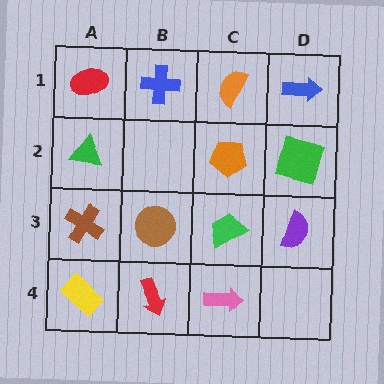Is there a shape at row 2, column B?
No, that cell is empty.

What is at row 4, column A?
A yellow rectangle.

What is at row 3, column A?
A brown cross.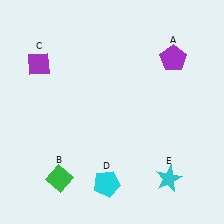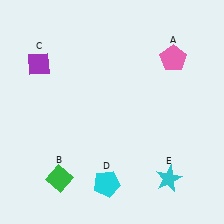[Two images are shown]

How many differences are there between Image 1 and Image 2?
There is 1 difference between the two images.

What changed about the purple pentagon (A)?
In Image 1, A is purple. In Image 2, it changed to pink.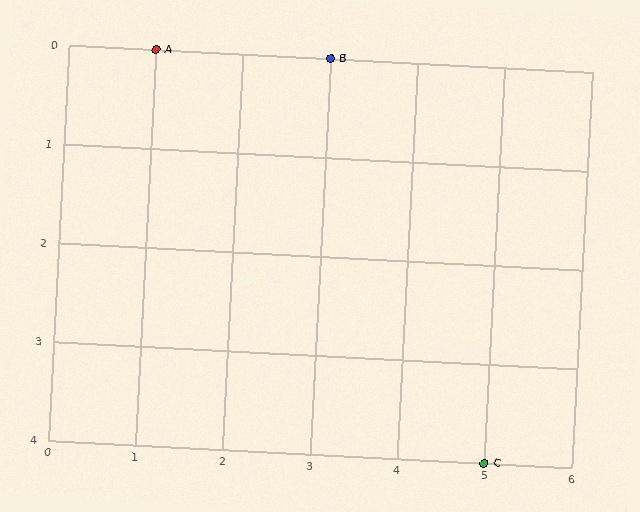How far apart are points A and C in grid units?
Points A and C are 4 columns and 4 rows apart (about 5.7 grid units diagonally).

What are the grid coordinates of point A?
Point A is at grid coordinates (1, 0).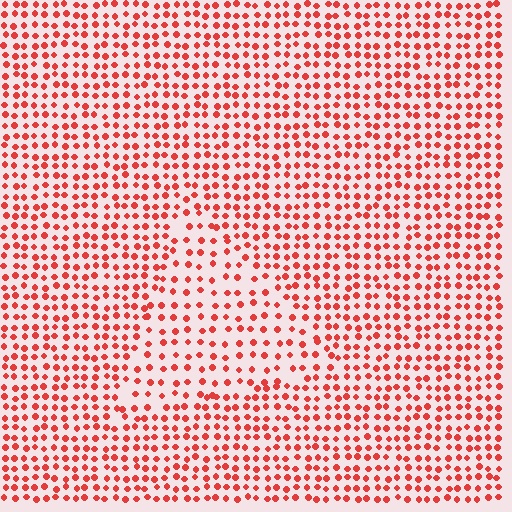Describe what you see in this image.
The image contains small red elements arranged at two different densities. A triangle-shaped region is visible where the elements are less densely packed than the surrounding area.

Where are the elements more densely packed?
The elements are more densely packed outside the triangle boundary.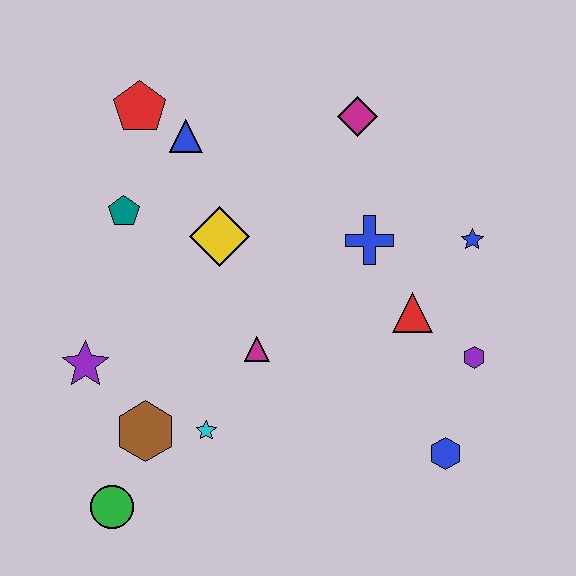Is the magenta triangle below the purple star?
No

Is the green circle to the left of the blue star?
Yes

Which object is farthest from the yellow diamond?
The blue hexagon is farthest from the yellow diamond.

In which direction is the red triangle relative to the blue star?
The red triangle is below the blue star.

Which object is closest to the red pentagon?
The blue triangle is closest to the red pentagon.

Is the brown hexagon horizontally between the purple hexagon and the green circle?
Yes